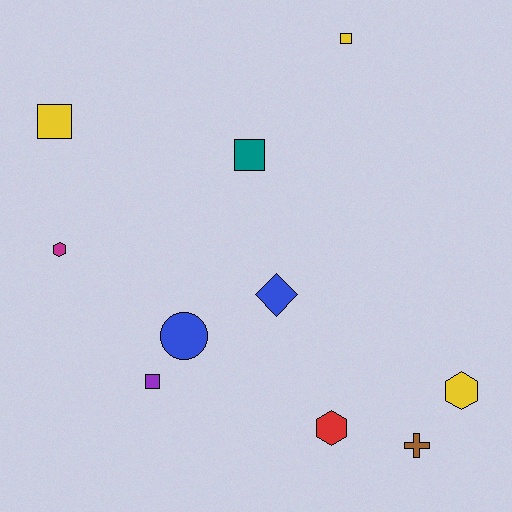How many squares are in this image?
There are 4 squares.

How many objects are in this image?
There are 10 objects.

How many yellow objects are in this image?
There are 3 yellow objects.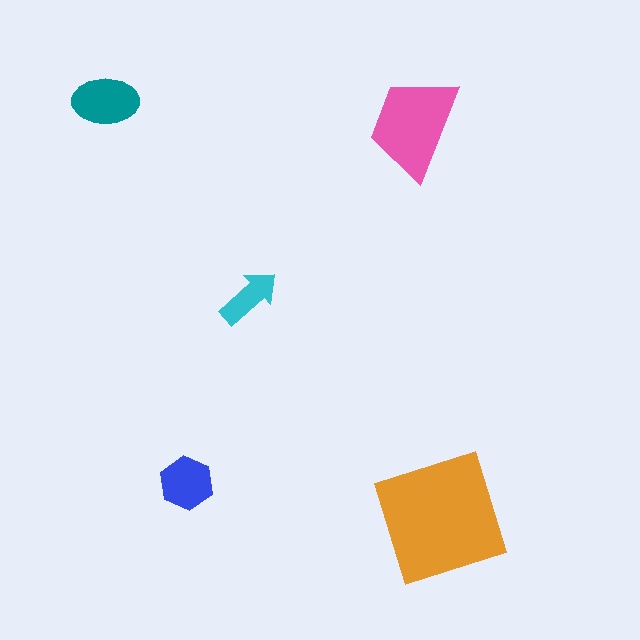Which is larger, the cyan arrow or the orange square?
The orange square.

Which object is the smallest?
The cyan arrow.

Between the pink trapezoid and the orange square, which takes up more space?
The orange square.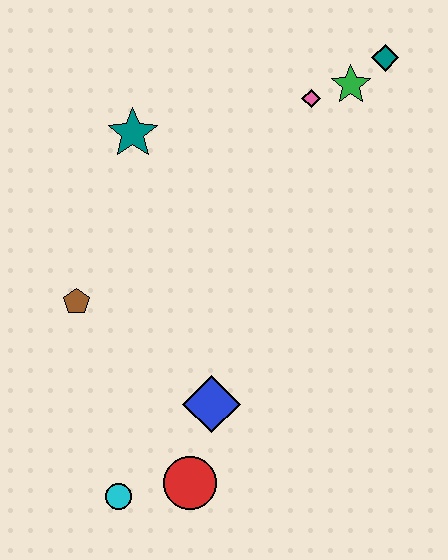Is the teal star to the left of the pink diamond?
Yes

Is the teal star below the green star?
Yes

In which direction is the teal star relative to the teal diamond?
The teal star is to the left of the teal diamond.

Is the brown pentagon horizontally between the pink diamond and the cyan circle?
No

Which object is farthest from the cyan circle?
The teal diamond is farthest from the cyan circle.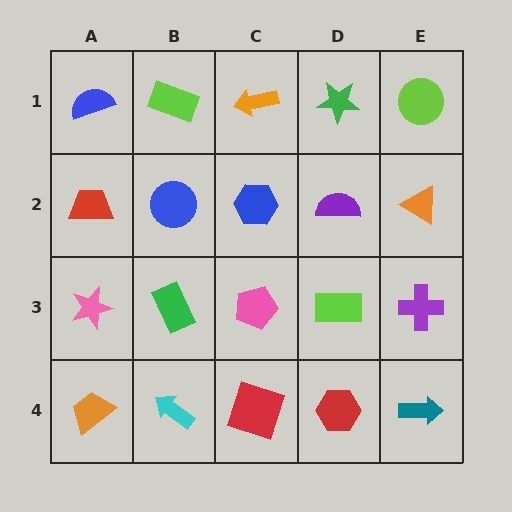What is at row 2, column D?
A purple semicircle.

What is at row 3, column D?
A lime rectangle.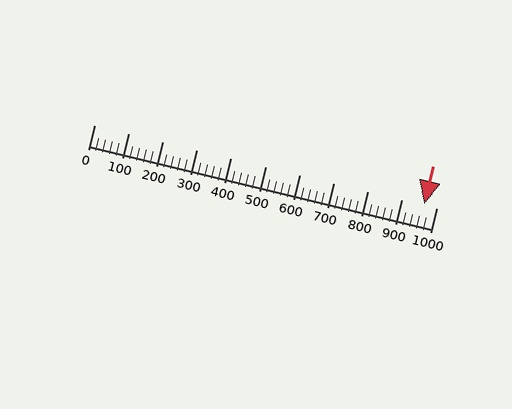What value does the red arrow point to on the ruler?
The red arrow points to approximately 966.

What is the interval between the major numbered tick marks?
The major tick marks are spaced 100 units apart.